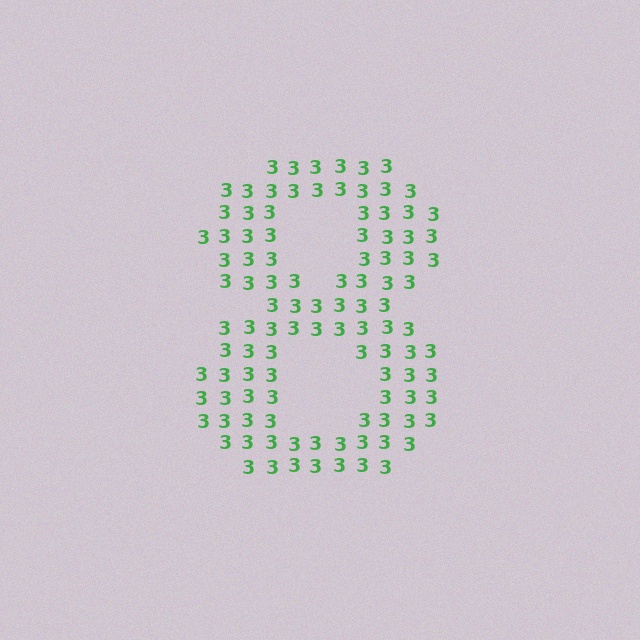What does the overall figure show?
The overall figure shows the digit 8.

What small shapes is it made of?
It is made of small digit 3's.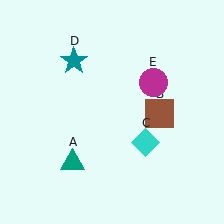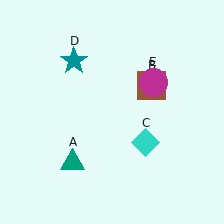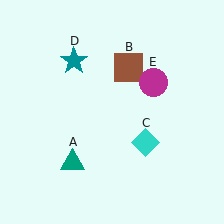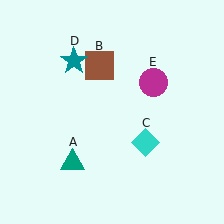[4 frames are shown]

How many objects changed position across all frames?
1 object changed position: brown square (object B).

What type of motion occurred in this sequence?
The brown square (object B) rotated counterclockwise around the center of the scene.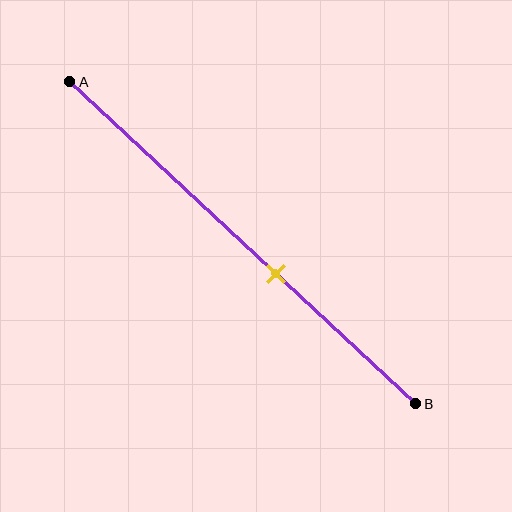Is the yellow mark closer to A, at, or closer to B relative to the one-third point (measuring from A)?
The yellow mark is closer to point B than the one-third point of segment AB.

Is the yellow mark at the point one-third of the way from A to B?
No, the mark is at about 60% from A, not at the 33% one-third point.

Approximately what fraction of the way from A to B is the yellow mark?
The yellow mark is approximately 60% of the way from A to B.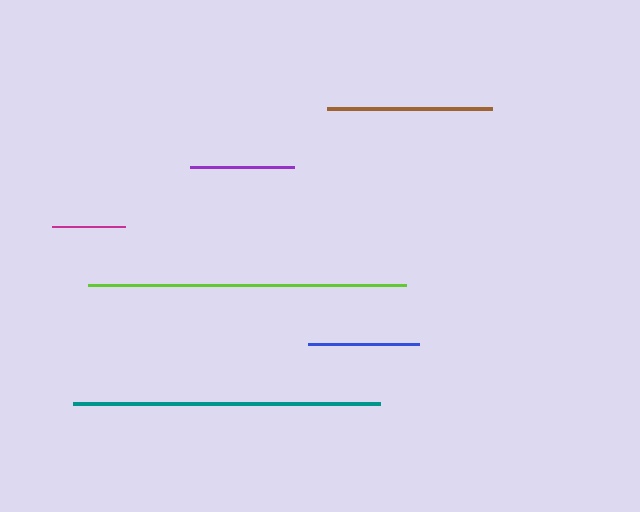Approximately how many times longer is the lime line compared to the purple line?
The lime line is approximately 3.1 times the length of the purple line.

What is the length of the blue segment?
The blue segment is approximately 112 pixels long.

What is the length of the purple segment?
The purple segment is approximately 104 pixels long.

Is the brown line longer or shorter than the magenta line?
The brown line is longer than the magenta line.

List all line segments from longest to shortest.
From longest to shortest: lime, teal, brown, blue, purple, magenta.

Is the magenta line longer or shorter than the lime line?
The lime line is longer than the magenta line.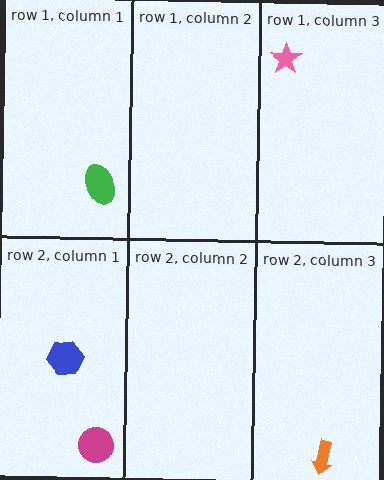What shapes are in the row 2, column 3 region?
The orange arrow.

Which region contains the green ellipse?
The row 1, column 1 region.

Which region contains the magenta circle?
The row 2, column 1 region.